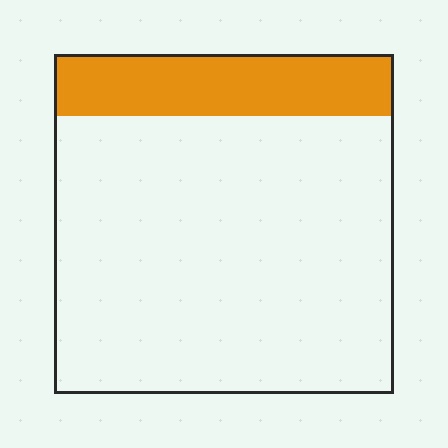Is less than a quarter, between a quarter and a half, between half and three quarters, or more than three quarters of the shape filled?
Less than a quarter.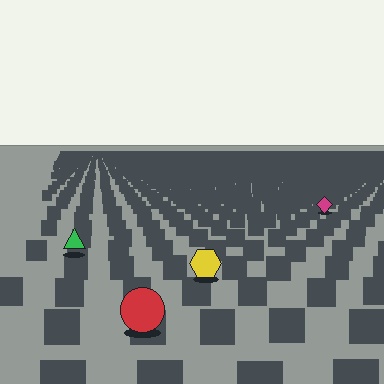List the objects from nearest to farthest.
From nearest to farthest: the red circle, the yellow hexagon, the green triangle, the magenta diamond.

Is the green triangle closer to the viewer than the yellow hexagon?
No. The yellow hexagon is closer — you can tell from the texture gradient: the ground texture is coarser near it.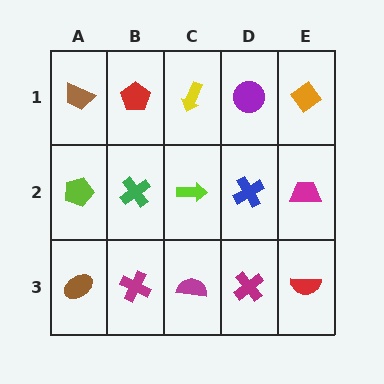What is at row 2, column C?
A lime arrow.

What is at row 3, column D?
A magenta cross.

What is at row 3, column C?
A magenta semicircle.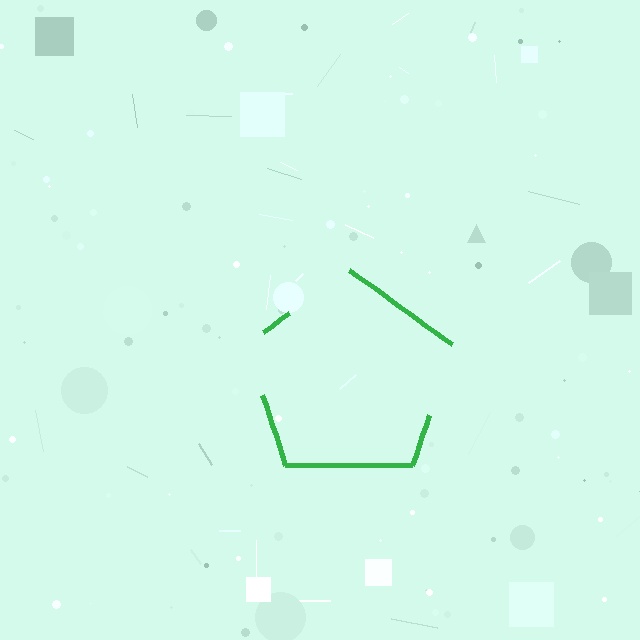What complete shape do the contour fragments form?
The contour fragments form a pentagon.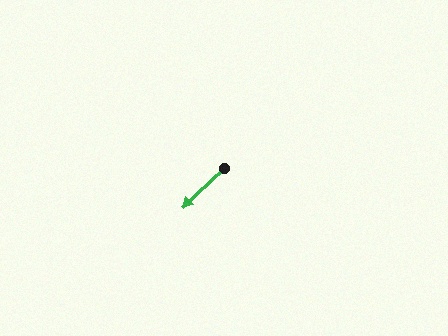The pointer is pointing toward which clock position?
Roughly 8 o'clock.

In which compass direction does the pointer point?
Southwest.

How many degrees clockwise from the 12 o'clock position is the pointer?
Approximately 227 degrees.